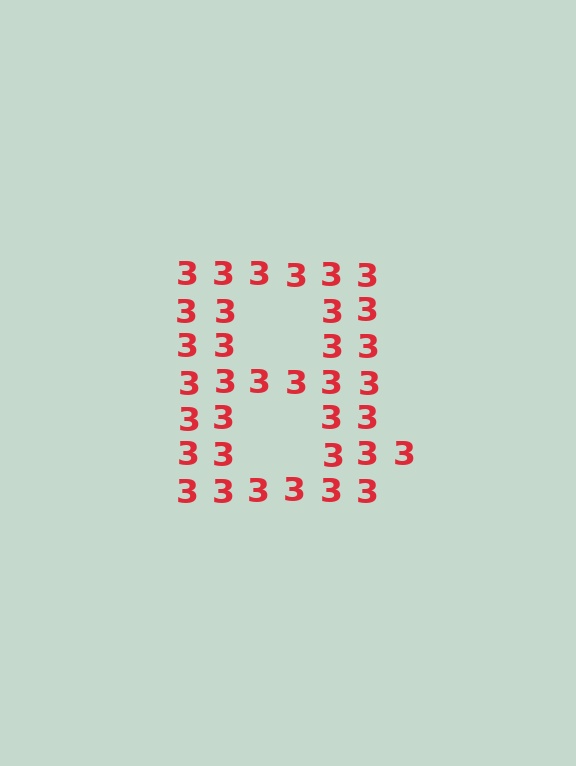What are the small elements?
The small elements are digit 3's.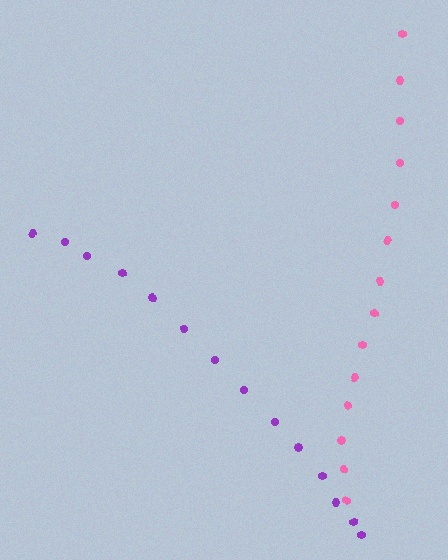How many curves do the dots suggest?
There are 2 distinct paths.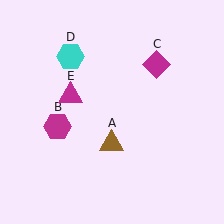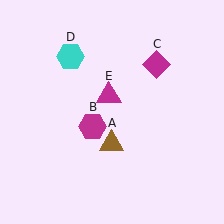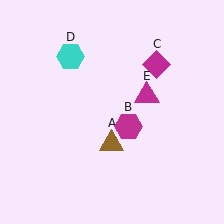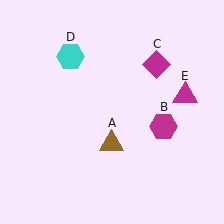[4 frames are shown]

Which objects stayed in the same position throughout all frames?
Brown triangle (object A) and magenta diamond (object C) and cyan hexagon (object D) remained stationary.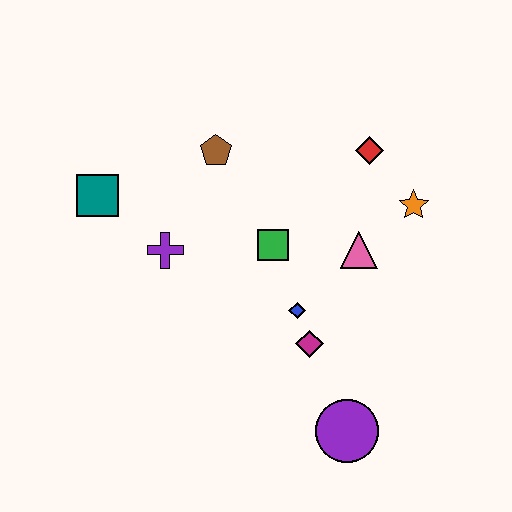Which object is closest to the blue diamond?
The magenta diamond is closest to the blue diamond.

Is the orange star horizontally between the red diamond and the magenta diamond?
No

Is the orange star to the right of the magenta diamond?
Yes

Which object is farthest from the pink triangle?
The teal square is farthest from the pink triangle.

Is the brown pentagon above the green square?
Yes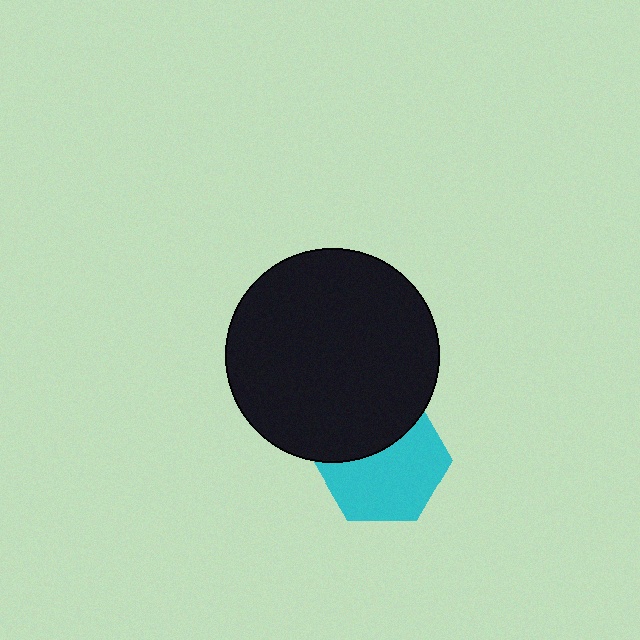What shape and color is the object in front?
The object in front is a black circle.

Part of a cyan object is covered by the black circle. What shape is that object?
It is a hexagon.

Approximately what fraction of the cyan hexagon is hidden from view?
Roughly 36% of the cyan hexagon is hidden behind the black circle.